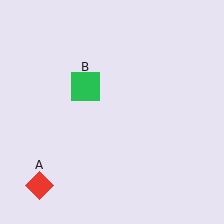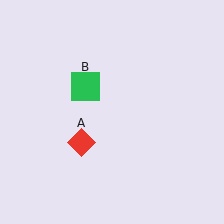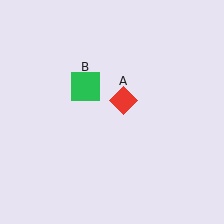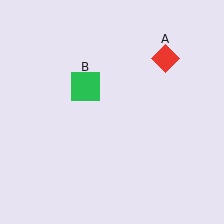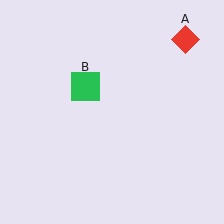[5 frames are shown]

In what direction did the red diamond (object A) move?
The red diamond (object A) moved up and to the right.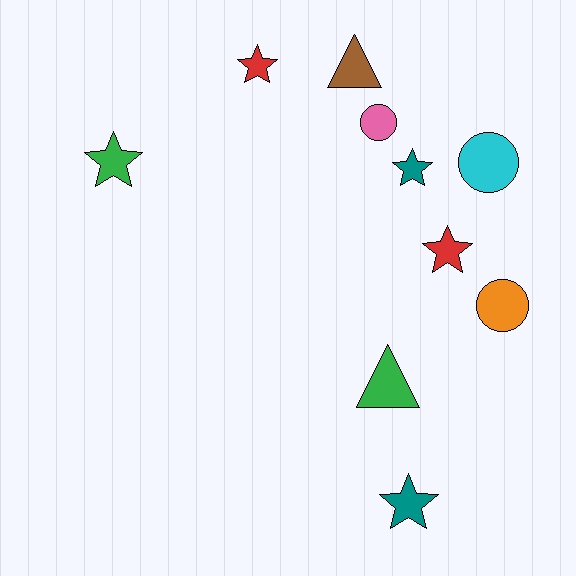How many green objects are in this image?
There are 2 green objects.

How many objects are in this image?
There are 10 objects.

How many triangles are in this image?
There are 2 triangles.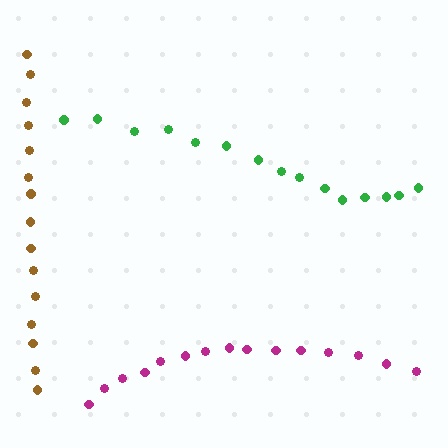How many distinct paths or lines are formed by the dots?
There are 3 distinct paths.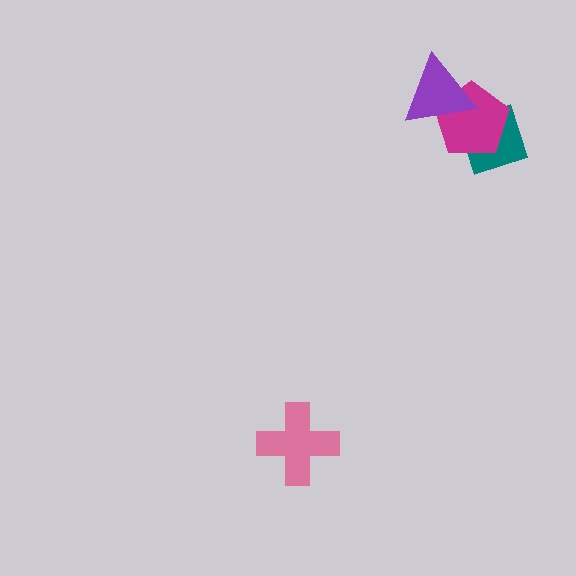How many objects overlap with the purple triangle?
2 objects overlap with the purple triangle.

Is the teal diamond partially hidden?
Yes, it is partially covered by another shape.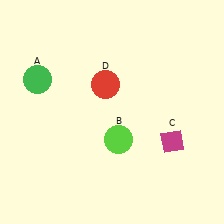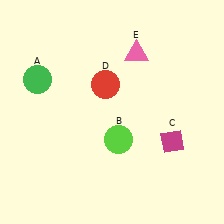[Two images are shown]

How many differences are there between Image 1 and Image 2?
There is 1 difference between the two images.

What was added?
A pink triangle (E) was added in Image 2.